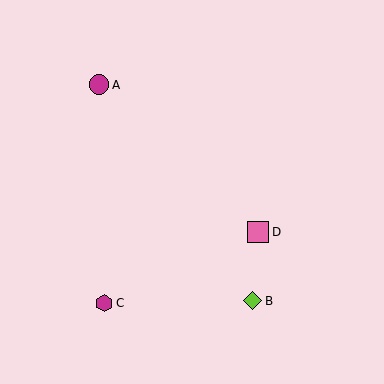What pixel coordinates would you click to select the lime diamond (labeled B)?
Click at (253, 301) to select the lime diamond B.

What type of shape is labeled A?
Shape A is a magenta circle.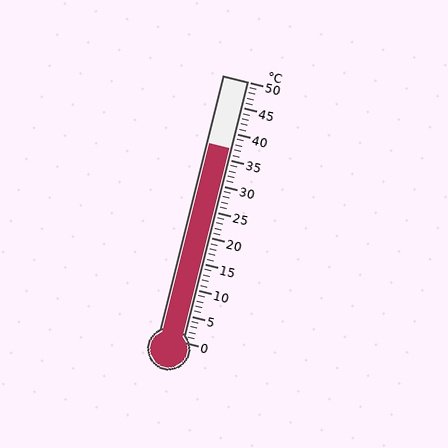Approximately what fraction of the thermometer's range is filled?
The thermometer is filled to approximately 75% of its range.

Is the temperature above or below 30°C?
The temperature is above 30°C.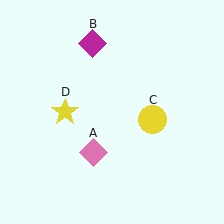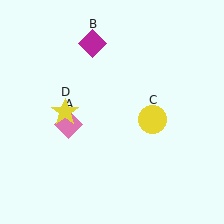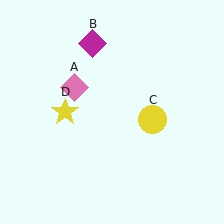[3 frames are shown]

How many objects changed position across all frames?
1 object changed position: pink diamond (object A).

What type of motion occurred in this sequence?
The pink diamond (object A) rotated clockwise around the center of the scene.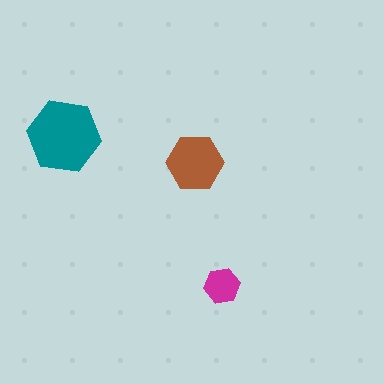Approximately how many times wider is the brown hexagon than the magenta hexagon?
About 1.5 times wider.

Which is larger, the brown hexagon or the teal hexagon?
The teal one.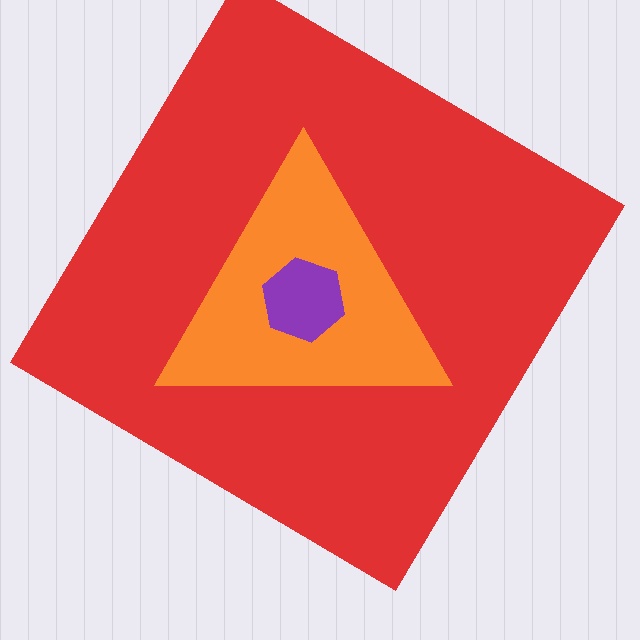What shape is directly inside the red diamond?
The orange triangle.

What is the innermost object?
The purple hexagon.